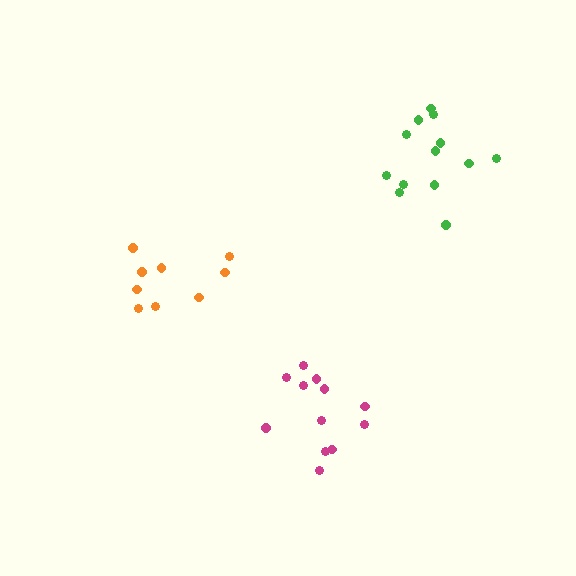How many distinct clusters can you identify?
There are 3 distinct clusters.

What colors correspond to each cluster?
The clusters are colored: orange, magenta, green.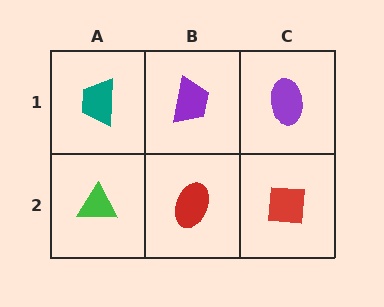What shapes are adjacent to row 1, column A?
A green triangle (row 2, column A), a purple trapezoid (row 1, column B).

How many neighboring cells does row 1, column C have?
2.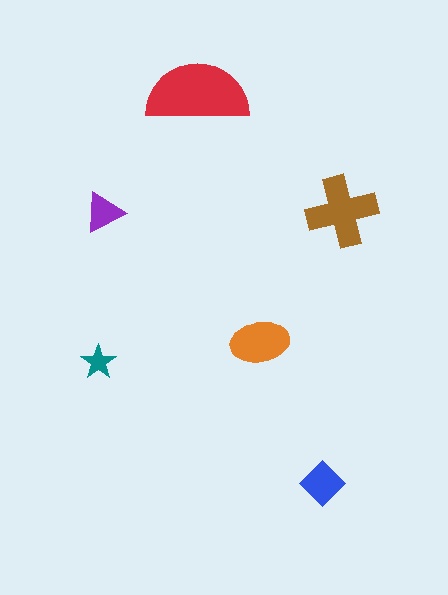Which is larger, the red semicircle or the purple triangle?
The red semicircle.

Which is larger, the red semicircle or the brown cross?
The red semicircle.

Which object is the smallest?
The teal star.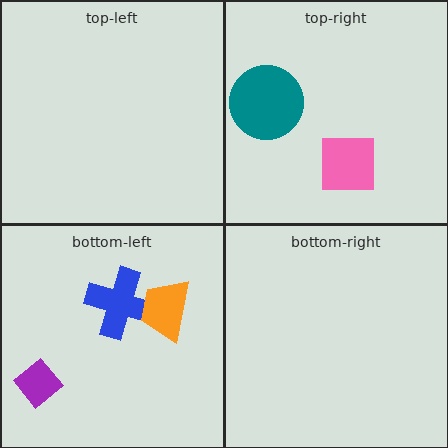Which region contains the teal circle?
The top-right region.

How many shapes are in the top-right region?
2.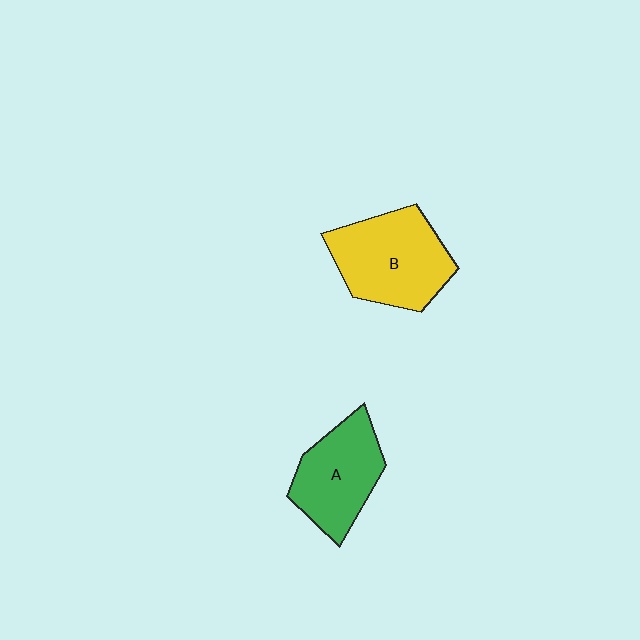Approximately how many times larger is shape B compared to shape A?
Approximately 1.2 times.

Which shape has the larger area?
Shape B (yellow).